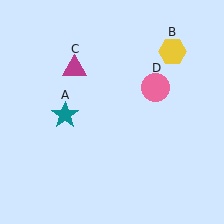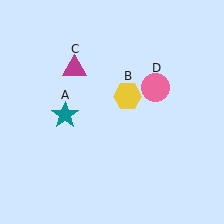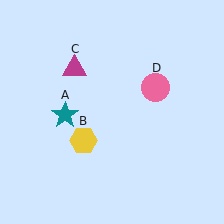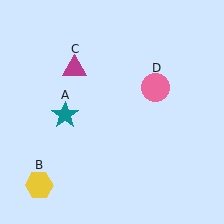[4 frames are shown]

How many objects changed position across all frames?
1 object changed position: yellow hexagon (object B).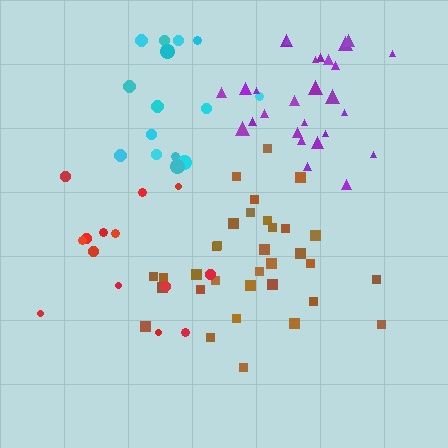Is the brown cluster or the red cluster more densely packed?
Brown.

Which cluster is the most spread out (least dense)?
Cyan.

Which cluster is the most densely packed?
Brown.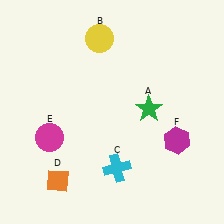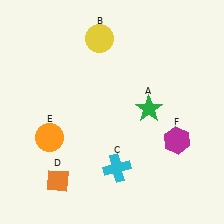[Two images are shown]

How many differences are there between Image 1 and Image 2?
There is 1 difference between the two images.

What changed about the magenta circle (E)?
In Image 1, E is magenta. In Image 2, it changed to orange.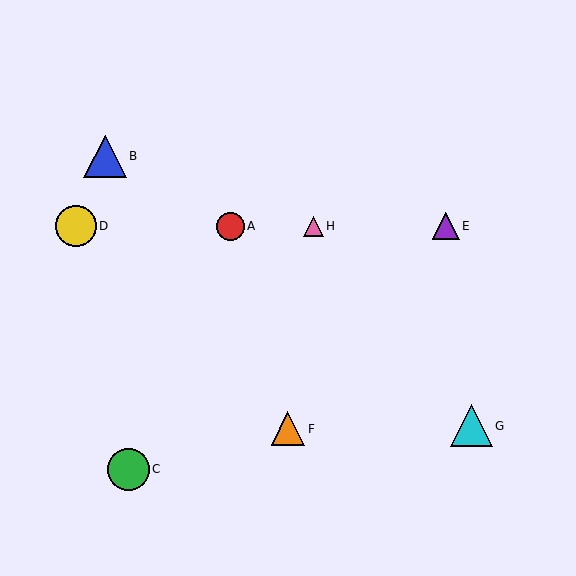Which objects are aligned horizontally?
Objects A, D, E, H are aligned horizontally.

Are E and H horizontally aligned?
Yes, both are at y≈226.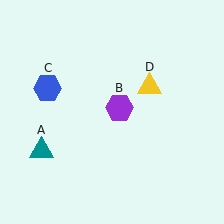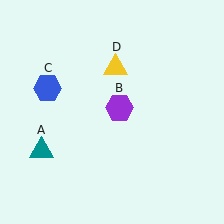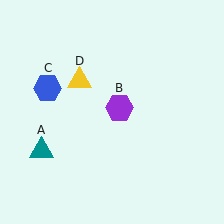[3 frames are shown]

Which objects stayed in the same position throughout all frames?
Teal triangle (object A) and purple hexagon (object B) and blue hexagon (object C) remained stationary.